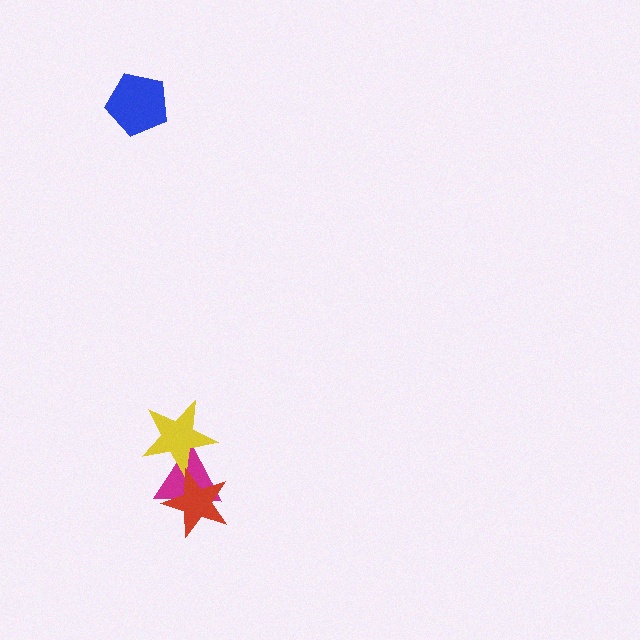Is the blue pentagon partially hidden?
No, no other shape covers it.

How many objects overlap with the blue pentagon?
0 objects overlap with the blue pentagon.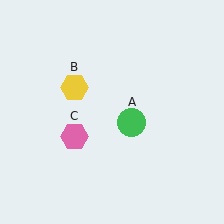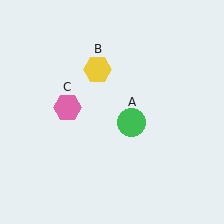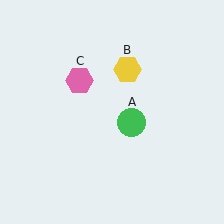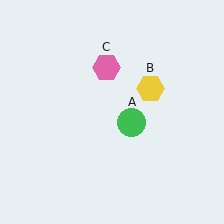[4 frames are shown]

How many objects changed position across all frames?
2 objects changed position: yellow hexagon (object B), pink hexagon (object C).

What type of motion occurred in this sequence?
The yellow hexagon (object B), pink hexagon (object C) rotated clockwise around the center of the scene.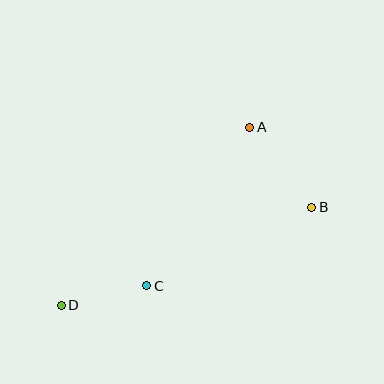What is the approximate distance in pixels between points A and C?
The distance between A and C is approximately 189 pixels.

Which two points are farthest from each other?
Points B and D are farthest from each other.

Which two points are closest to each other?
Points C and D are closest to each other.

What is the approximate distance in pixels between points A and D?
The distance between A and D is approximately 259 pixels.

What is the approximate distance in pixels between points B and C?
The distance between B and C is approximately 183 pixels.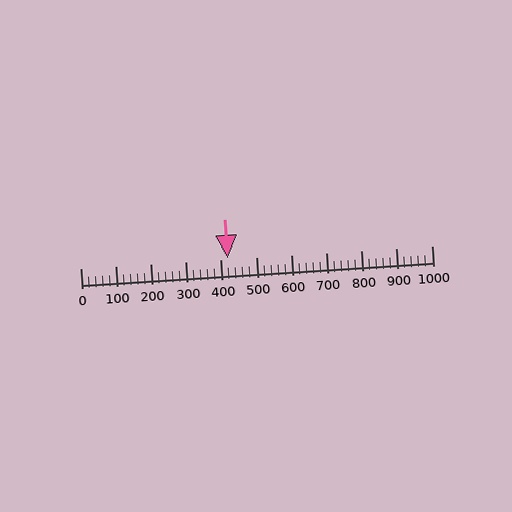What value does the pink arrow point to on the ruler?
The pink arrow points to approximately 420.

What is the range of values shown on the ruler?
The ruler shows values from 0 to 1000.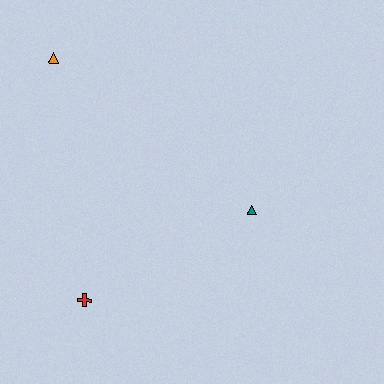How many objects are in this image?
There are 3 objects.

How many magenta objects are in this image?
There are no magenta objects.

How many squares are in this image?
There are no squares.